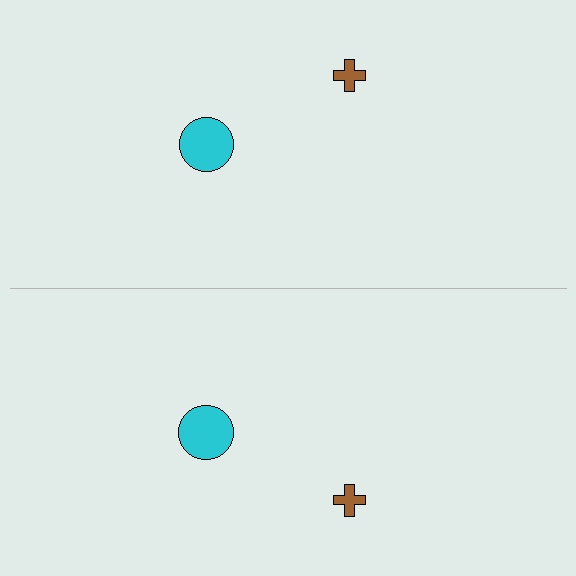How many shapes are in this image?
There are 4 shapes in this image.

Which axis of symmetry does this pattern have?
The pattern has a horizontal axis of symmetry running through the center of the image.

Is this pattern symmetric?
Yes, this pattern has bilateral (reflection) symmetry.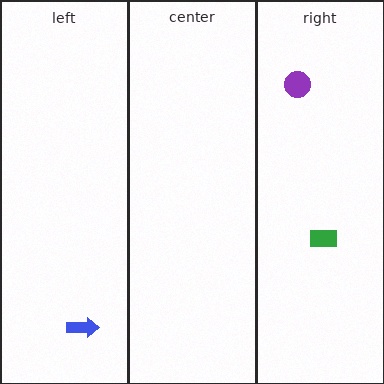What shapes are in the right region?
The purple circle, the green rectangle.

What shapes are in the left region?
The blue arrow.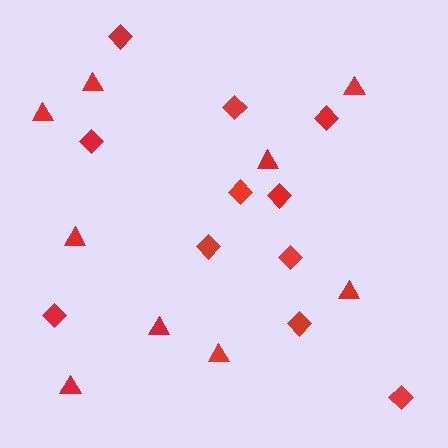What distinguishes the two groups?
There are 2 groups: one group of diamonds (11) and one group of triangles (9).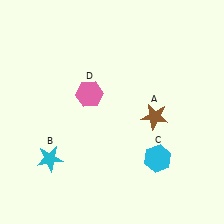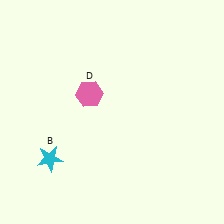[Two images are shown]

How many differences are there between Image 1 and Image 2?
There are 2 differences between the two images.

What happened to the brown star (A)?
The brown star (A) was removed in Image 2. It was in the bottom-right area of Image 1.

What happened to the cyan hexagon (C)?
The cyan hexagon (C) was removed in Image 2. It was in the bottom-right area of Image 1.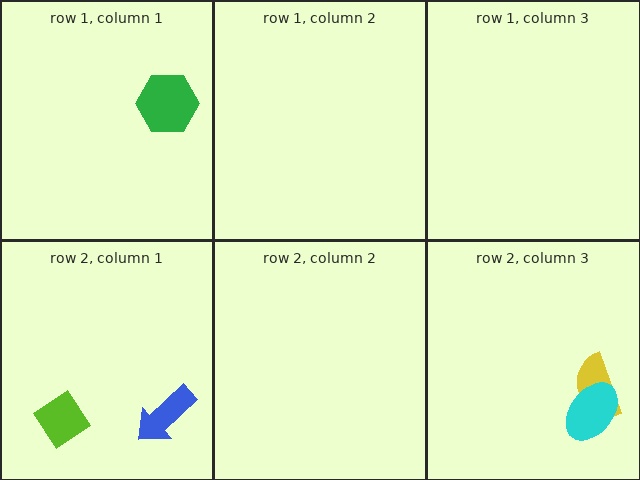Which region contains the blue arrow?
The row 2, column 1 region.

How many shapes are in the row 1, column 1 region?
1.